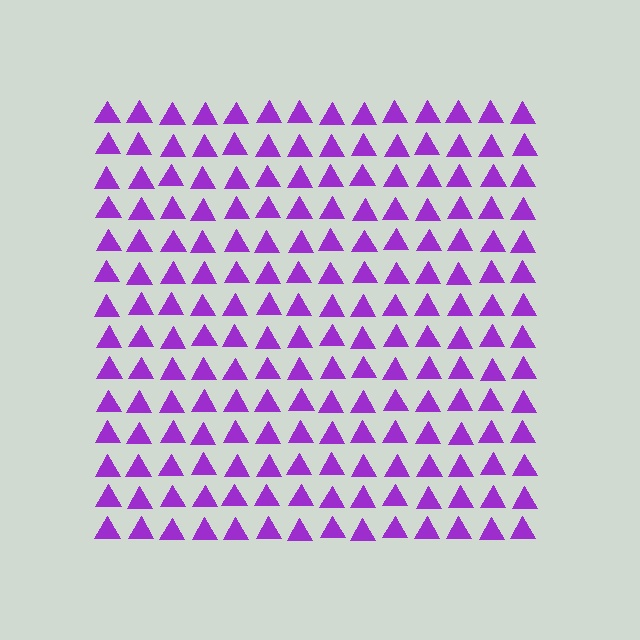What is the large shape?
The large shape is a square.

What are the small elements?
The small elements are triangles.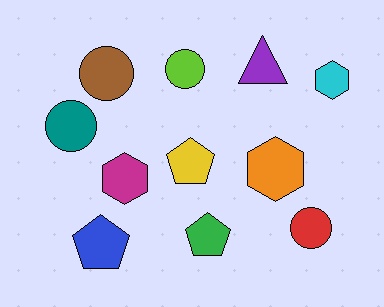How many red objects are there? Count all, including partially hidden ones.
There is 1 red object.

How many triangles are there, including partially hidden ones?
There is 1 triangle.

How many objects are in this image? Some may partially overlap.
There are 11 objects.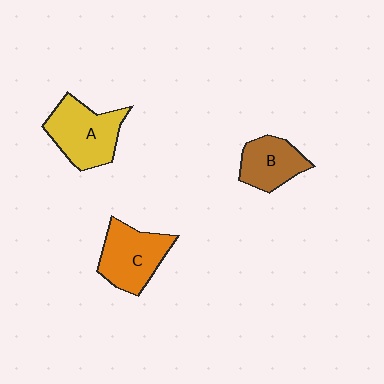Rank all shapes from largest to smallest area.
From largest to smallest: A (yellow), C (orange), B (brown).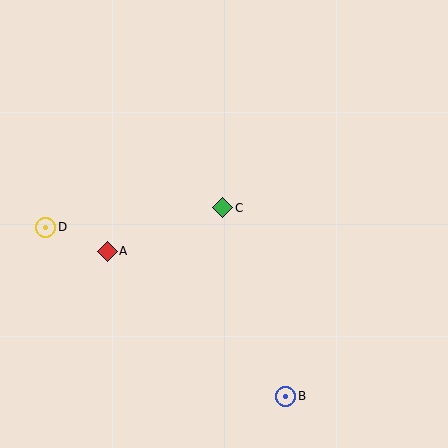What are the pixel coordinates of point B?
Point B is at (286, 396).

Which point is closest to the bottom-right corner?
Point B is closest to the bottom-right corner.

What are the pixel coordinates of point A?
Point A is at (107, 251).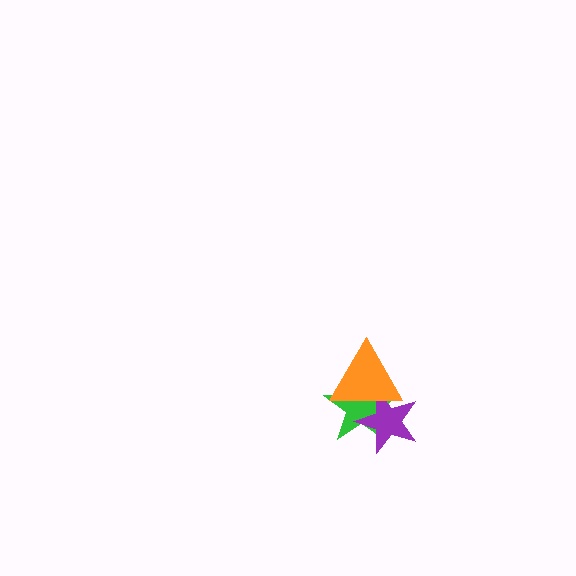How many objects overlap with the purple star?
2 objects overlap with the purple star.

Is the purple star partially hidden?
Yes, it is partially covered by another shape.